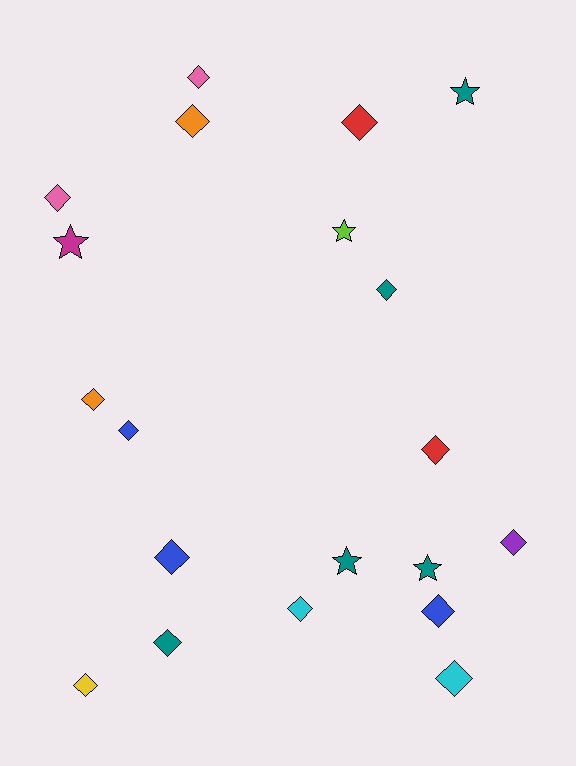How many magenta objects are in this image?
There is 1 magenta object.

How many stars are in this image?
There are 5 stars.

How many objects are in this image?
There are 20 objects.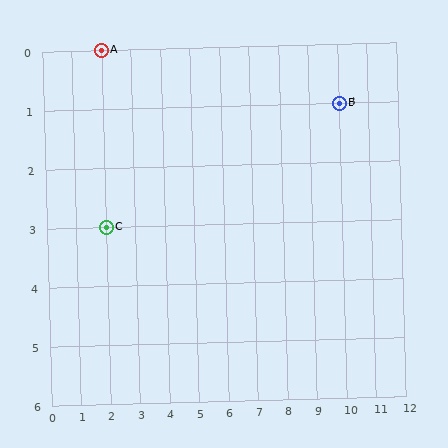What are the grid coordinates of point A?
Point A is at grid coordinates (2, 0).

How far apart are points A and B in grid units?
Points A and B are 8 columns and 1 row apart (about 8.1 grid units diagonally).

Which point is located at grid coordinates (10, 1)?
Point B is at (10, 1).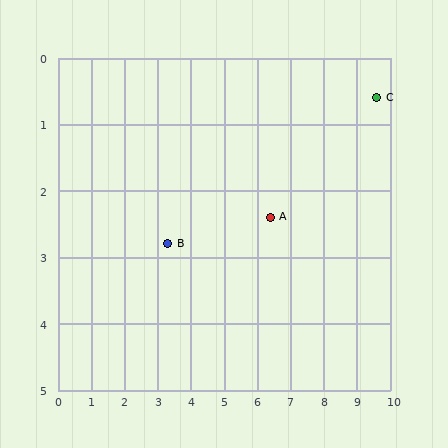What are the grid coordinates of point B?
Point B is at approximately (3.3, 2.8).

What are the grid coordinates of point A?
Point A is at approximately (6.4, 2.4).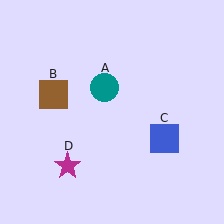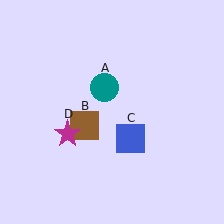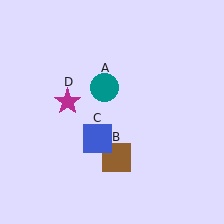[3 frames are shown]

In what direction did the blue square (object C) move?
The blue square (object C) moved left.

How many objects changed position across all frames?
3 objects changed position: brown square (object B), blue square (object C), magenta star (object D).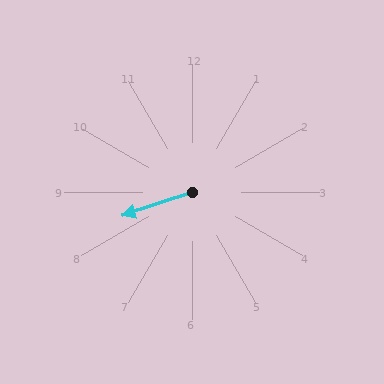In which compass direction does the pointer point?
West.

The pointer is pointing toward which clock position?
Roughly 8 o'clock.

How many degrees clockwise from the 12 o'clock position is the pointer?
Approximately 251 degrees.